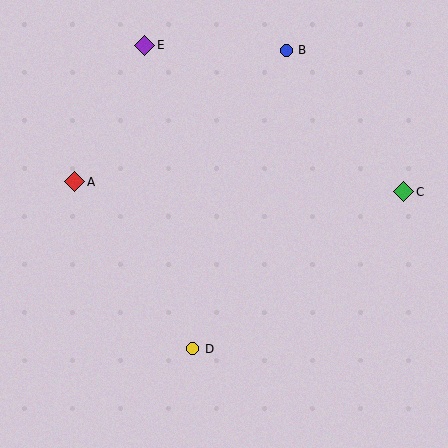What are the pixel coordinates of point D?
Point D is at (193, 349).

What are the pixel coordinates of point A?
Point A is at (75, 182).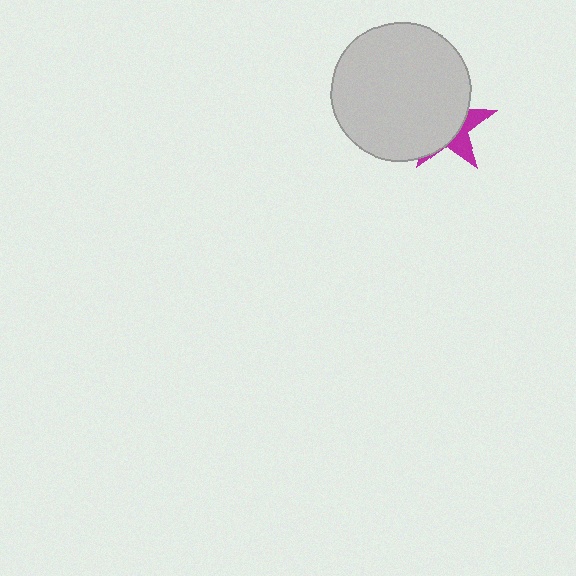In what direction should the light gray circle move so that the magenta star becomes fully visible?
The light gray circle should move left. That is the shortest direction to clear the overlap and leave the magenta star fully visible.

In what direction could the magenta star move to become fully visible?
The magenta star could move right. That would shift it out from behind the light gray circle entirely.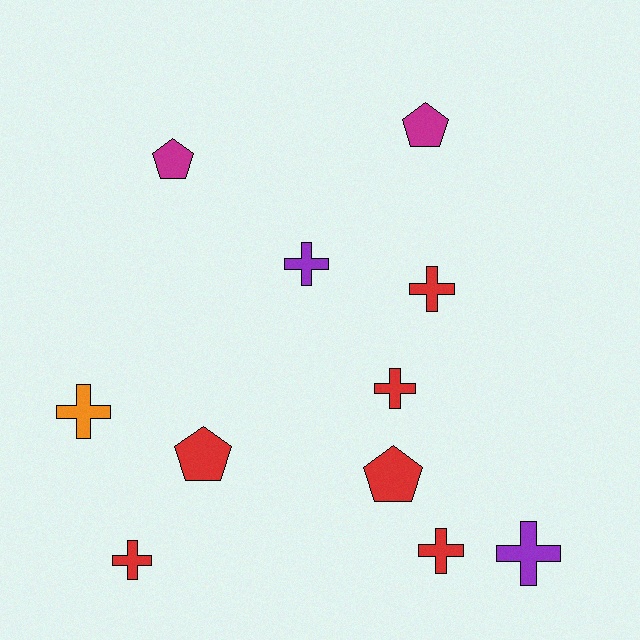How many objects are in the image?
There are 11 objects.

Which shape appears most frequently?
Cross, with 7 objects.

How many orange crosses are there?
There is 1 orange cross.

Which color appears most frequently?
Red, with 6 objects.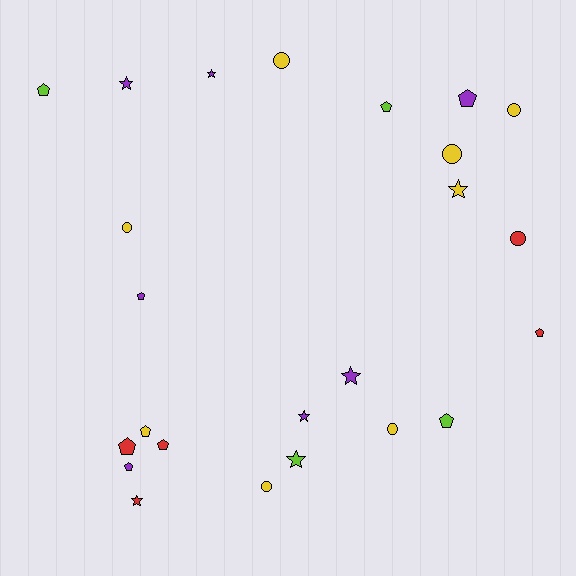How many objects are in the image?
There are 24 objects.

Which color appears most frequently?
Yellow, with 8 objects.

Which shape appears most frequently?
Pentagon, with 10 objects.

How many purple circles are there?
There are no purple circles.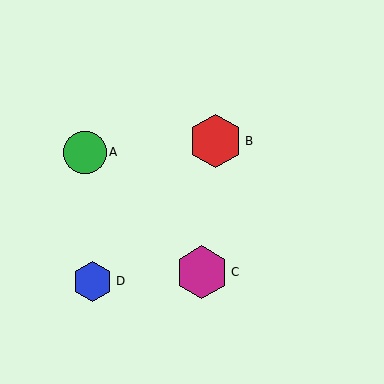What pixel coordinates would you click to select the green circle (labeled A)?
Click at (85, 152) to select the green circle A.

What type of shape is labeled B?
Shape B is a red hexagon.